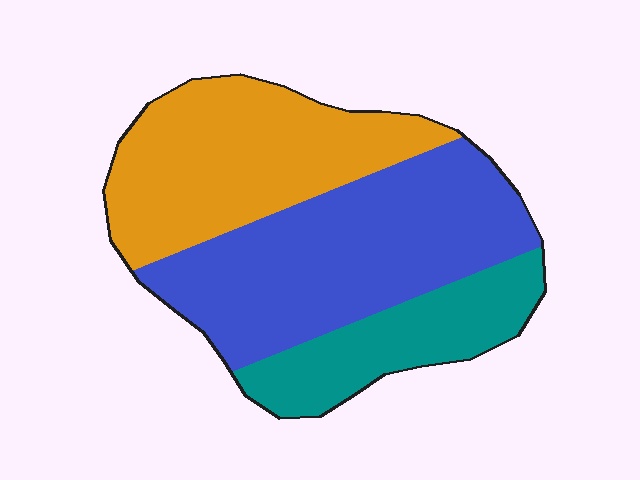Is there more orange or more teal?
Orange.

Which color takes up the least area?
Teal, at roughly 20%.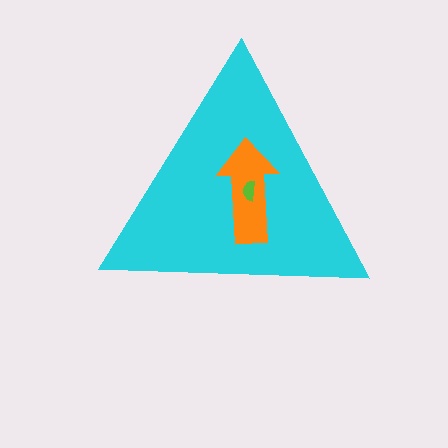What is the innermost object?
The lime semicircle.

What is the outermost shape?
The cyan triangle.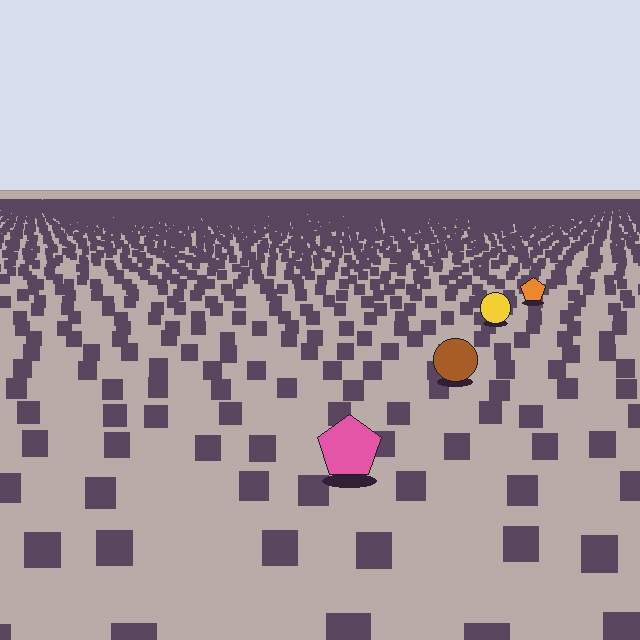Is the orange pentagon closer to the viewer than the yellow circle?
No. The yellow circle is closer — you can tell from the texture gradient: the ground texture is coarser near it.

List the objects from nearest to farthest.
From nearest to farthest: the pink pentagon, the brown circle, the yellow circle, the orange pentagon.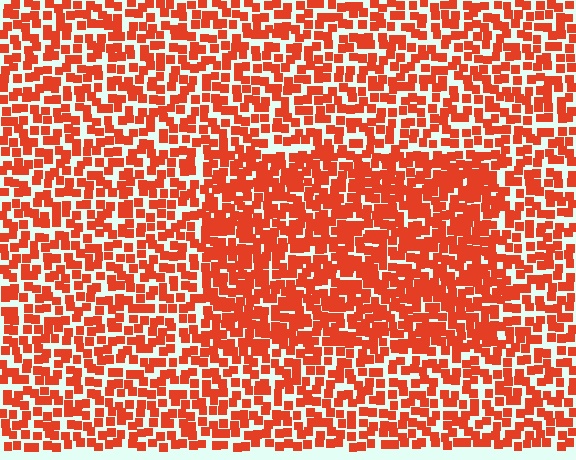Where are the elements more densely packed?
The elements are more densely packed inside the rectangle boundary.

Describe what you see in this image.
The image contains small red elements arranged at two different densities. A rectangle-shaped region is visible where the elements are more densely packed than the surrounding area.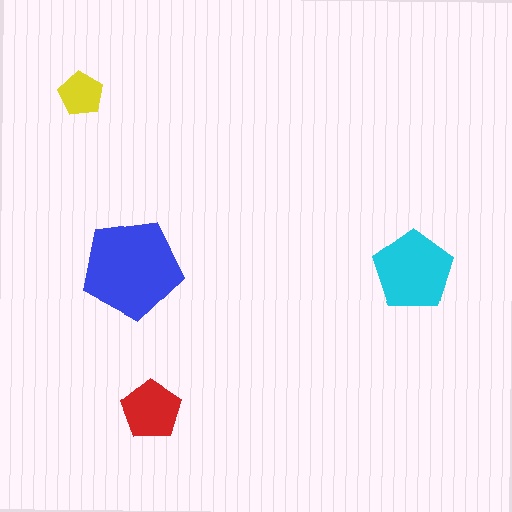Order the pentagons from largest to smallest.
the blue one, the cyan one, the red one, the yellow one.